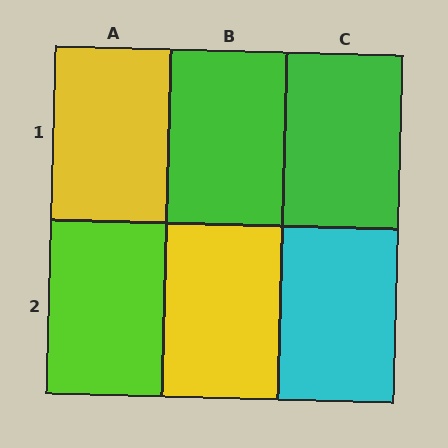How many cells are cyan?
1 cell is cyan.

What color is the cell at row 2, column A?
Lime.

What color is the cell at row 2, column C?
Cyan.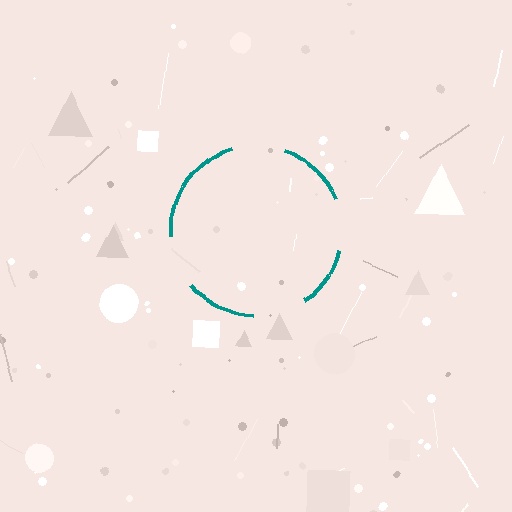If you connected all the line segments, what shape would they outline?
They would outline a circle.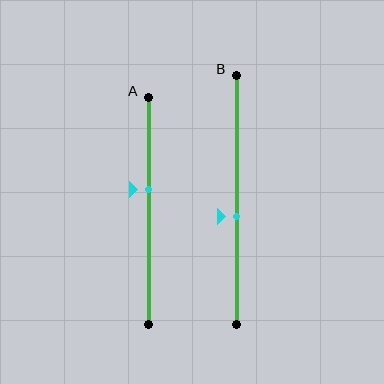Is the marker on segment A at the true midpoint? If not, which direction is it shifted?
No, the marker on segment A is shifted upward by about 10% of the segment length.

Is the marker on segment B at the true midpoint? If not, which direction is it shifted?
No, the marker on segment B is shifted downward by about 7% of the segment length.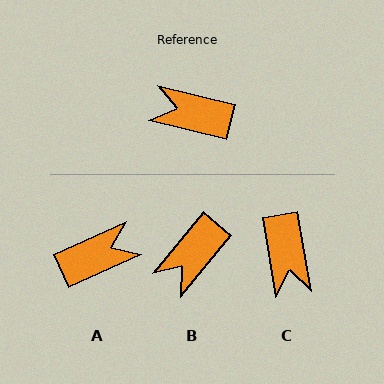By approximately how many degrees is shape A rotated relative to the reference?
Approximately 142 degrees clockwise.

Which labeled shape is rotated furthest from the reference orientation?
A, about 142 degrees away.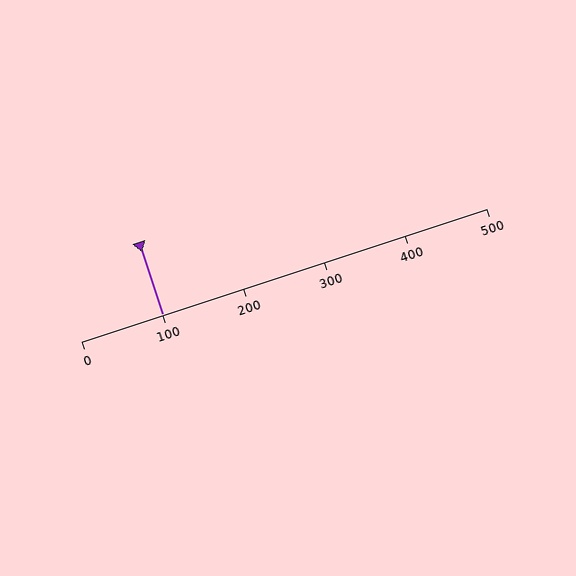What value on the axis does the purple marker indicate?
The marker indicates approximately 100.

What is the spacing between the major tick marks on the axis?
The major ticks are spaced 100 apart.